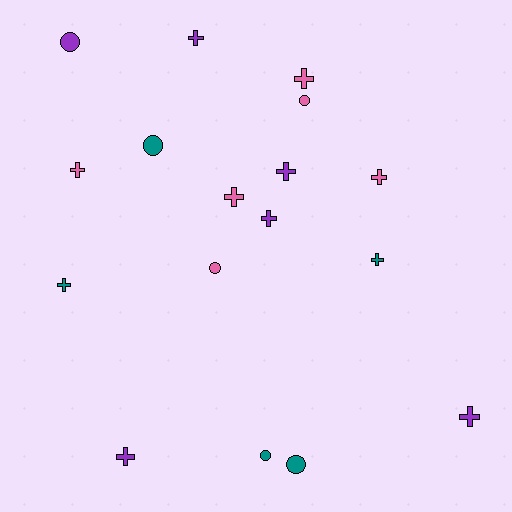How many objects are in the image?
There are 17 objects.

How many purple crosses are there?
There are 5 purple crosses.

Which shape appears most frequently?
Cross, with 11 objects.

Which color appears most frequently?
Pink, with 6 objects.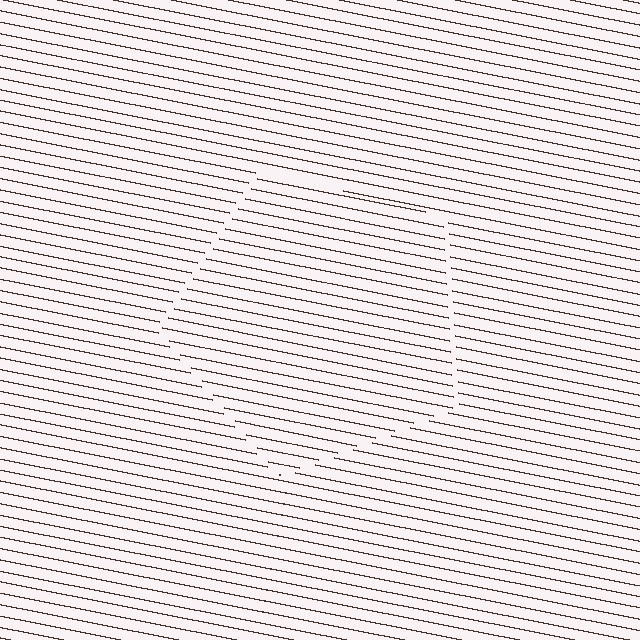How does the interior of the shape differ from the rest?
The interior of the shape contains the same grating, shifted by half a period — the contour is defined by the phase discontinuity where line-ends from the inner and outer gratings abut.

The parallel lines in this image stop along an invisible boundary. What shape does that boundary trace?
An illusory pentagon. The interior of the shape contains the same grating, shifted by half a period — the contour is defined by the phase discontinuity where line-ends from the inner and outer gratings abut.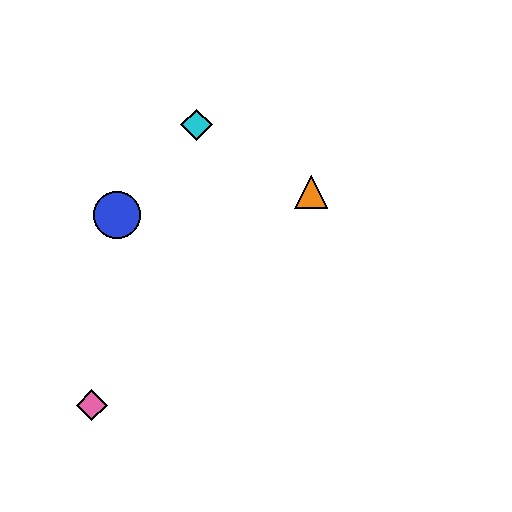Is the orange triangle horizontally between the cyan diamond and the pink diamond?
No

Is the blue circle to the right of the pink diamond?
Yes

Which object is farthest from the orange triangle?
The pink diamond is farthest from the orange triangle.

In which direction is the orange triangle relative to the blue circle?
The orange triangle is to the right of the blue circle.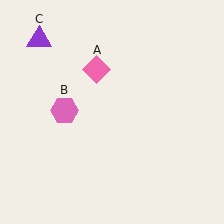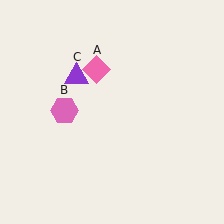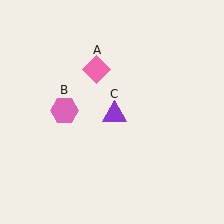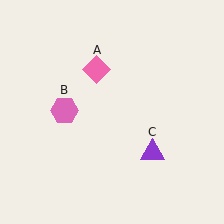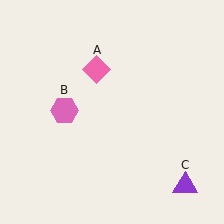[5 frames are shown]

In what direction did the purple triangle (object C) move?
The purple triangle (object C) moved down and to the right.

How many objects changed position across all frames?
1 object changed position: purple triangle (object C).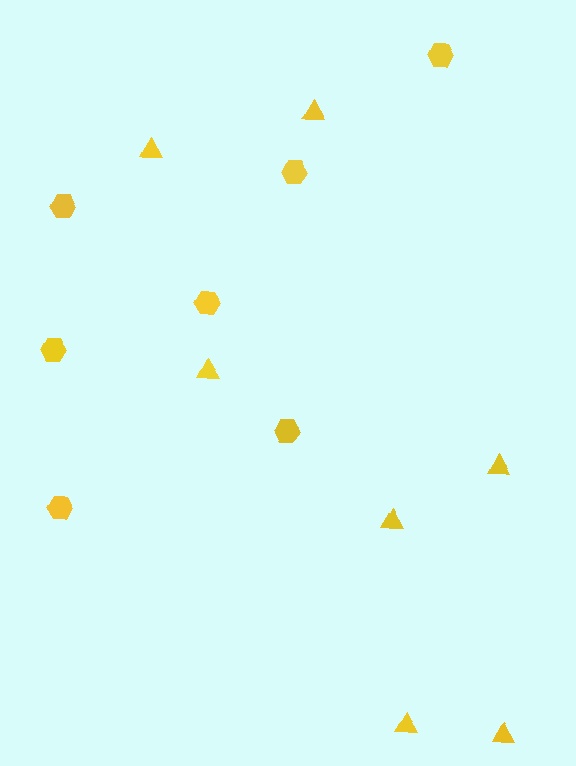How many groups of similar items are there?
There are 2 groups: one group of triangles (7) and one group of hexagons (7).